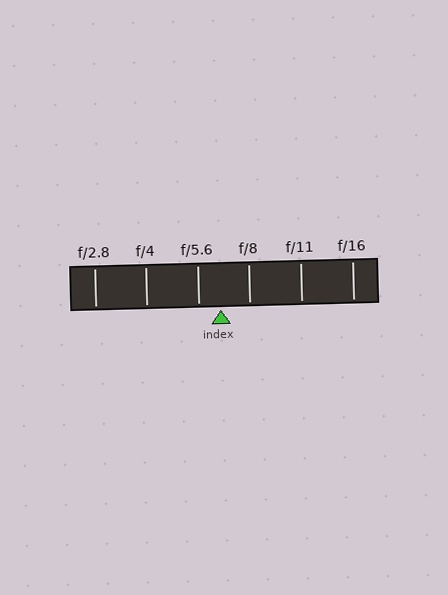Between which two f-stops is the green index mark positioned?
The index mark is between f/5.6 and f/8.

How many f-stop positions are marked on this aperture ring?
There are 6 f-stop positions marked.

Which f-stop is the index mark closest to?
The index mark is closest to f/5.6.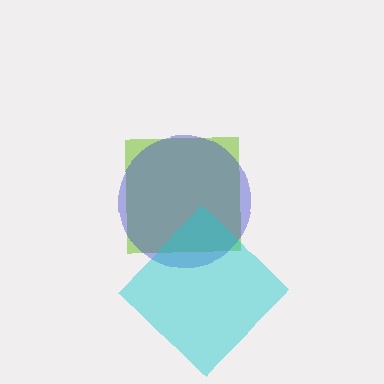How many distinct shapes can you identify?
There are 3 distinct shapes: a lime square, a blue circle, a cyan diamond.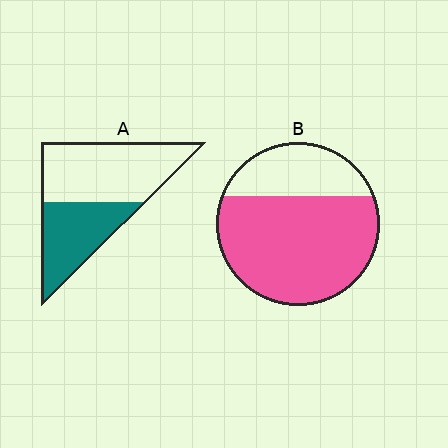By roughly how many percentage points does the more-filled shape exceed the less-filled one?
By roughly 30 percentage points (B over A).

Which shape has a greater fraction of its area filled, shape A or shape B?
Shape B.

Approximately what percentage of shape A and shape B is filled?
A is approximately 40% and B is approximately 70%.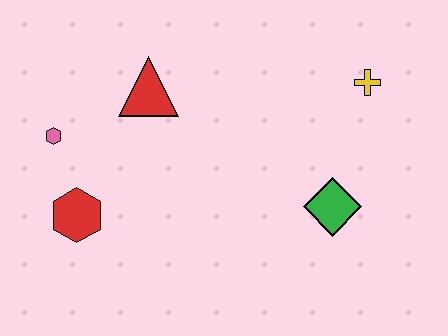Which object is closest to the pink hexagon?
The red hexagon is closest to the pink hexagon.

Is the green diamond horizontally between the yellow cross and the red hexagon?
Yes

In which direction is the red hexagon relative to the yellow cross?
The red hexagon is to the left of the yellow cross.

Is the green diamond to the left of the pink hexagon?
No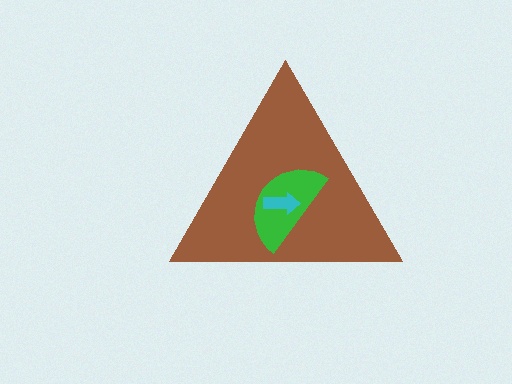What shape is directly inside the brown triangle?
The green semicircle.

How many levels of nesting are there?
3.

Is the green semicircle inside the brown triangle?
Yes.